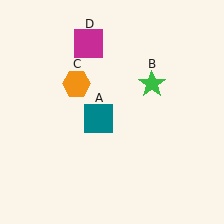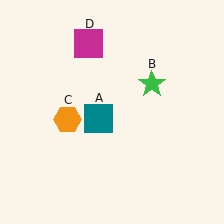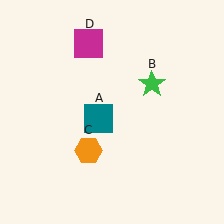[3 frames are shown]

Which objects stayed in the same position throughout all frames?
Teal square (object A) and green star (object B) and magenta square (object D) remained stationary.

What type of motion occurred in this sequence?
The orange hexagon (object C) rotated counterclockwise around the center of the scene.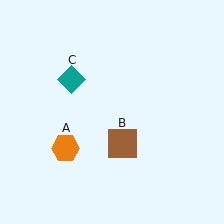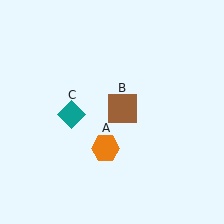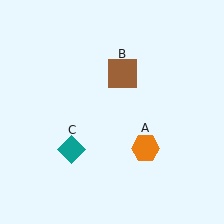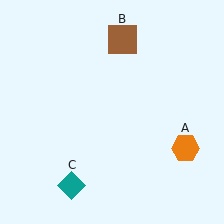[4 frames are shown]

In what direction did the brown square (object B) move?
The brown square (object B) moved up.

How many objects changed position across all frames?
3 objects changed position: orange hexagon (object A), brown square (object B), teal diamond (object C).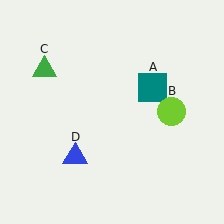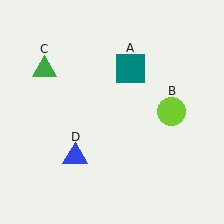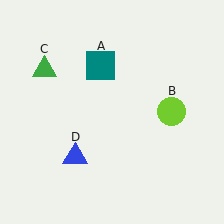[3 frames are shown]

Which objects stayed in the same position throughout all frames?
Lime circle (object B) and green triangle (object C) and blue triangle (object D) remained stationary.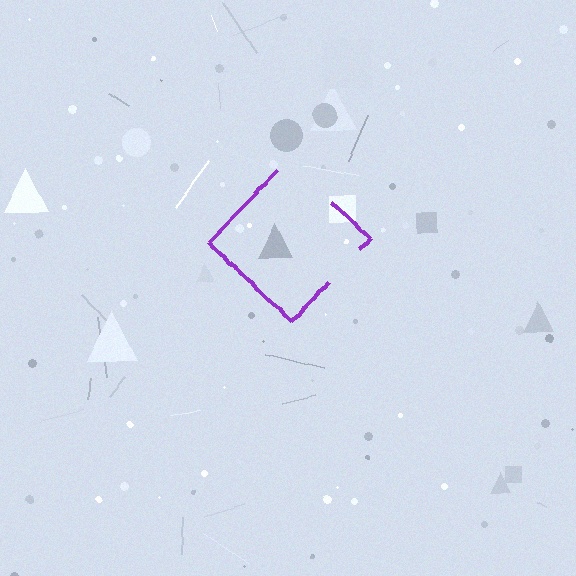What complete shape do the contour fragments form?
The contour fragments form a diamond.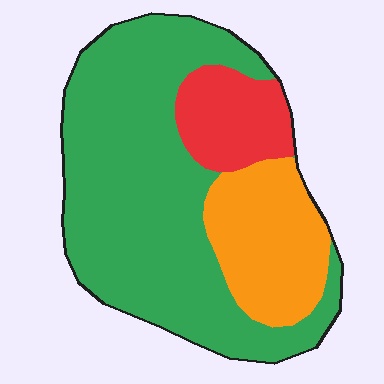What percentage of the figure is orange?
Orange covers about 20% of the figure.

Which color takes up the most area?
Green, at roughly 65%.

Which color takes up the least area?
Red, at roughly 15%.